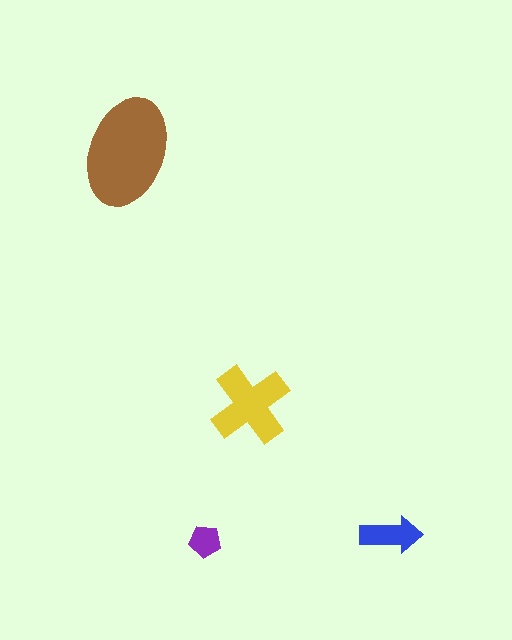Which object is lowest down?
The purple pentagon is bottommost.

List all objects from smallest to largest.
The purple pentagon, the blue arrow, the yellow cross, the brown ellipse.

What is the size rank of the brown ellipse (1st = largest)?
1st.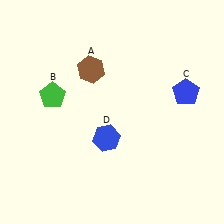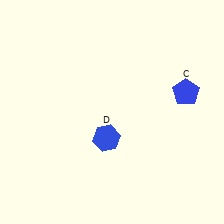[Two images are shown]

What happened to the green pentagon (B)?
The green pentagon (B) was removed in Image 2. It was in the top-left area of Image 1.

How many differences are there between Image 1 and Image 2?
There are 2 differences between the two images.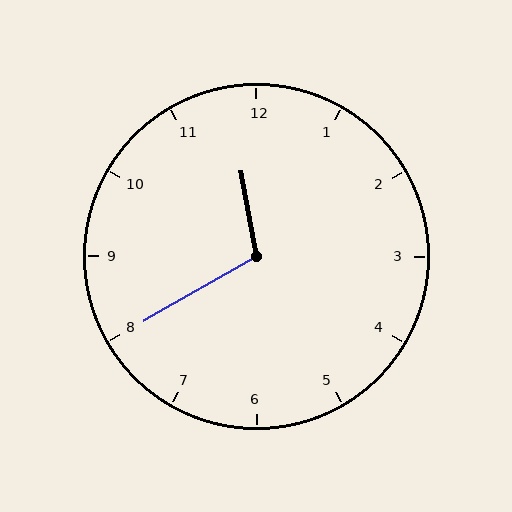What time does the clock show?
11:40.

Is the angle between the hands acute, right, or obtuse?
It is obtuse.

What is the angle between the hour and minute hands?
Approximately 110 degrees.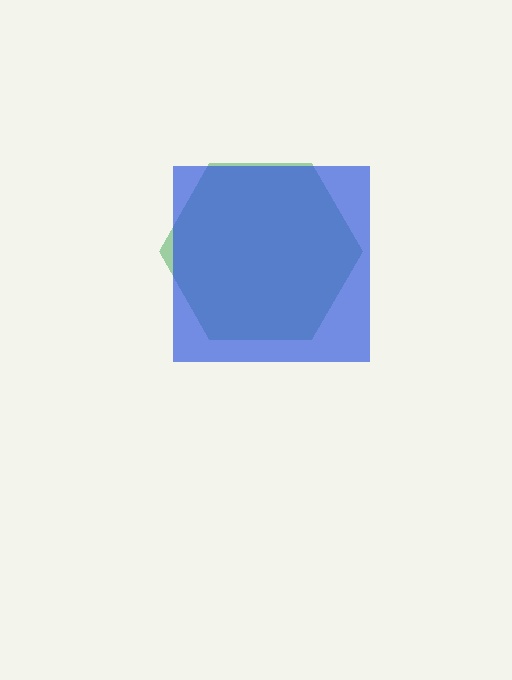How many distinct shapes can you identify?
There are 2 distinct shapes: a green hexagon, a blue square.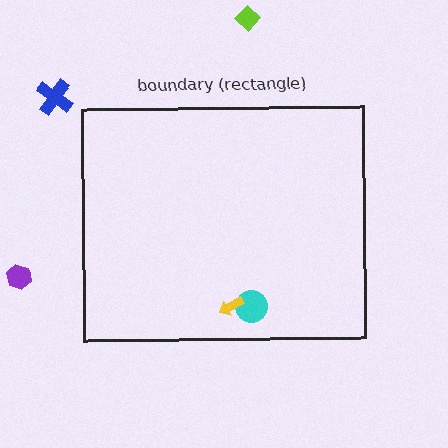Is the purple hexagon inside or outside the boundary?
Outside.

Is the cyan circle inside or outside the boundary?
Inside.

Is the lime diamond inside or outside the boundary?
Outside.